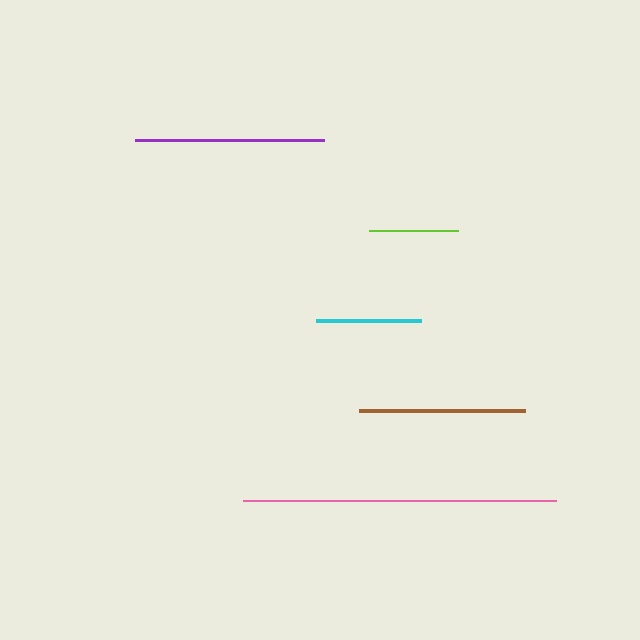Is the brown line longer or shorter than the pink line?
The pink line is longer than the brown line.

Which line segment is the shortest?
The lime line is the shortest at approximately 89 pixels.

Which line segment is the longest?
The pink line is the longest at approximately 313 pixels.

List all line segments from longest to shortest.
From longest to shortest: pink, purple, brown, cyan, lime.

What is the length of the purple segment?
The purple segment is approximately 189 pixels long.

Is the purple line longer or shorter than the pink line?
The pink line is longer than the purple line.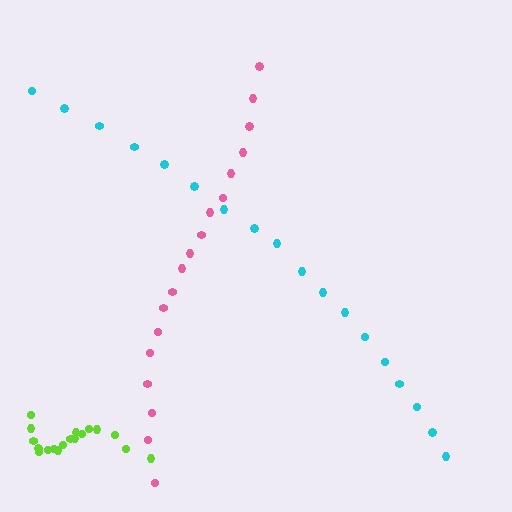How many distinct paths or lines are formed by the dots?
There are 3 distinct paths.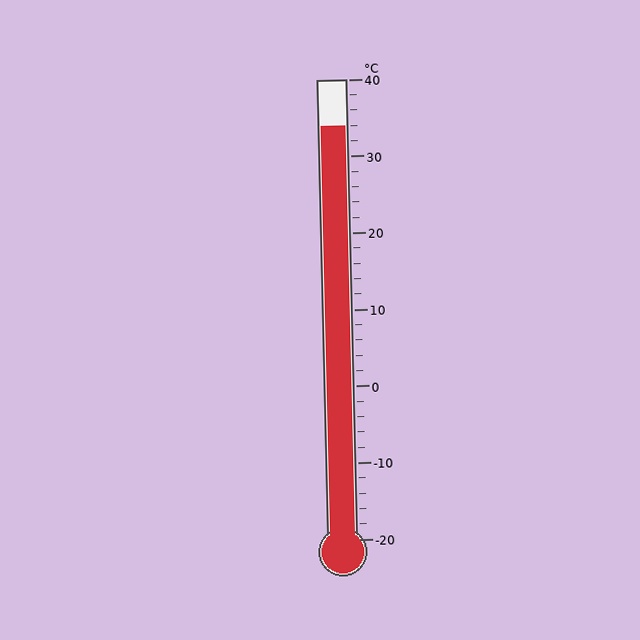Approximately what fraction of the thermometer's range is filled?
The thermometer is filled to approximately 90% of its range.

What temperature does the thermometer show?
The thermometer shows approximately 34°C.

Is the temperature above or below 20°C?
The temperature is above 20°C.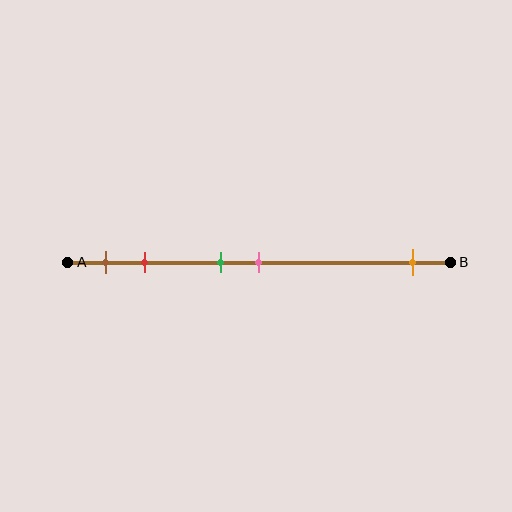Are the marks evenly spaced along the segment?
No, the marks are not evenly spaced.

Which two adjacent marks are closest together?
The green and pink marks are the closest adjacent pair.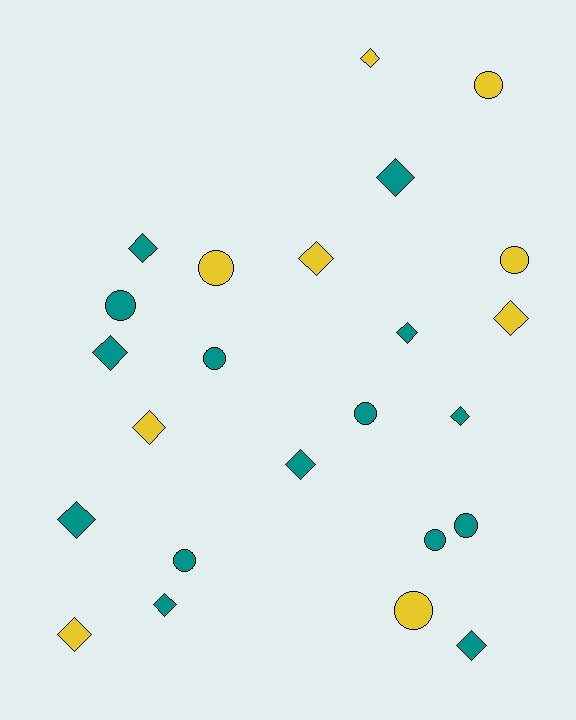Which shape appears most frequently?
Diamond, with 14 objects.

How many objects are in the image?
There are 24 objects.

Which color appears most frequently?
Teal, with 15 objects.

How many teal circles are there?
There are 6 teal circles.